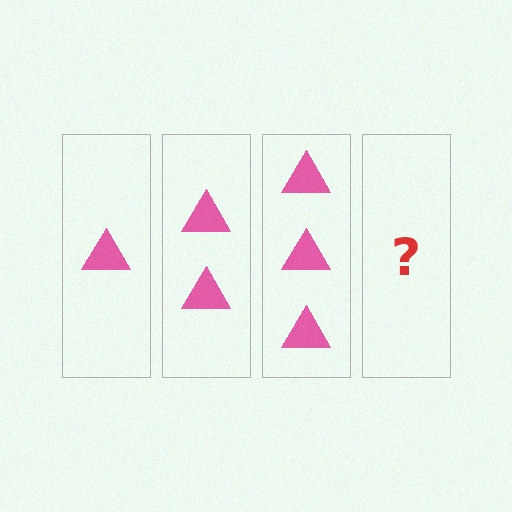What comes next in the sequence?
The next element should be 4 triangles.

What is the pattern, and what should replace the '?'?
The pattern is that each step adds one more triangle. The '?' should be 4 triangles.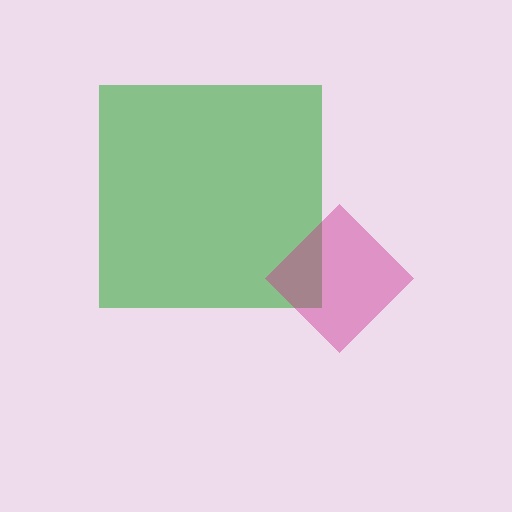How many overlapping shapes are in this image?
There are 2 overlapping shapes in the image.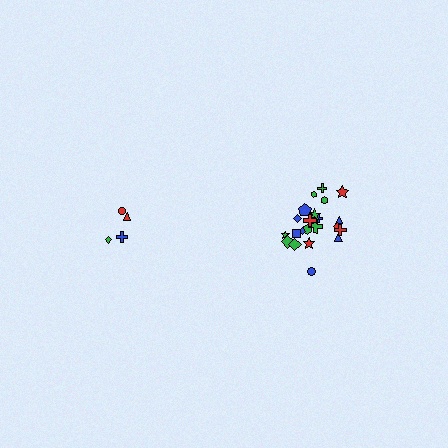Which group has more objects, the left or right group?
The right group.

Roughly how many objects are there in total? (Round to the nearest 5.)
Roughly 25 objects in total.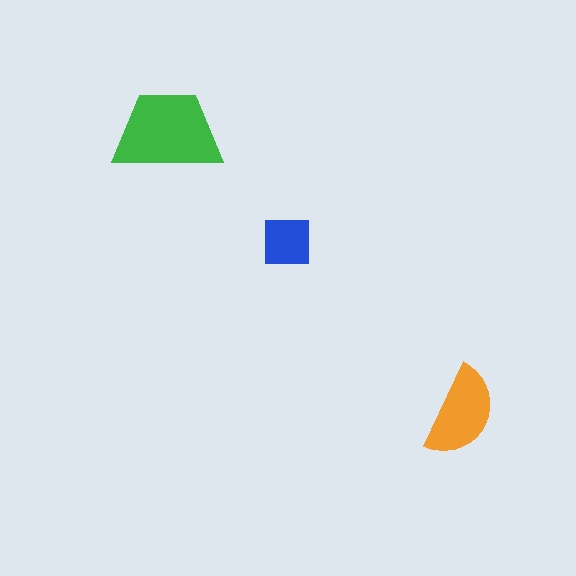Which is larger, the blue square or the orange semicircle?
The orange semicircle.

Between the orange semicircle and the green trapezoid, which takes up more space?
The green trapezoid.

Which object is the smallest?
The blue square.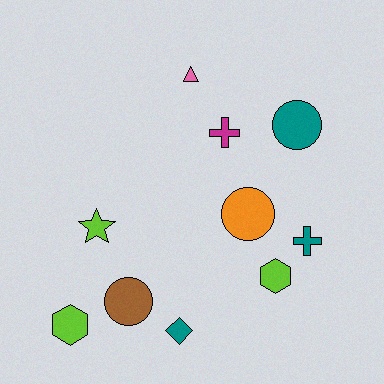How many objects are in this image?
There are 10 objects.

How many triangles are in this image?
There is 1 triangle.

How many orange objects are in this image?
There is 1 orange object.